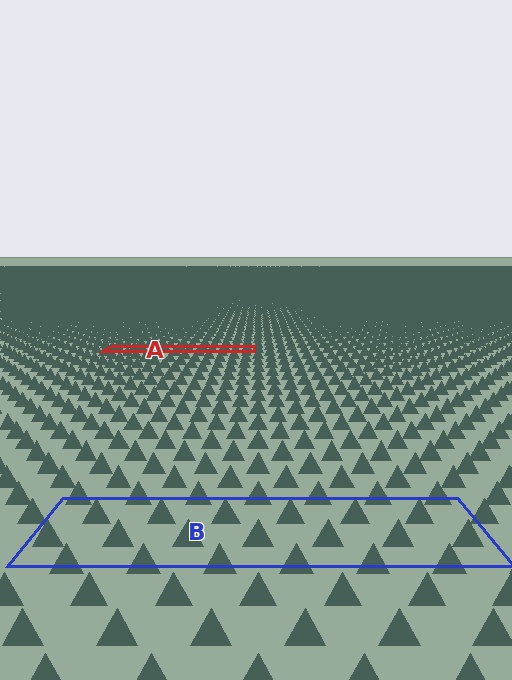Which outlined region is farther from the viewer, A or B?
Region A is farther from the viewer — the texture elements inside it appear smaller and more densely packed.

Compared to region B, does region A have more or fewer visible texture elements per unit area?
Region A has more texture elements per unit area — they are packed more densely because it is farther away.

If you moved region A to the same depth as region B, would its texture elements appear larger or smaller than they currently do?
They would appear larger. At a closer depth, the same texture elements are projected at a bigger on-screen size.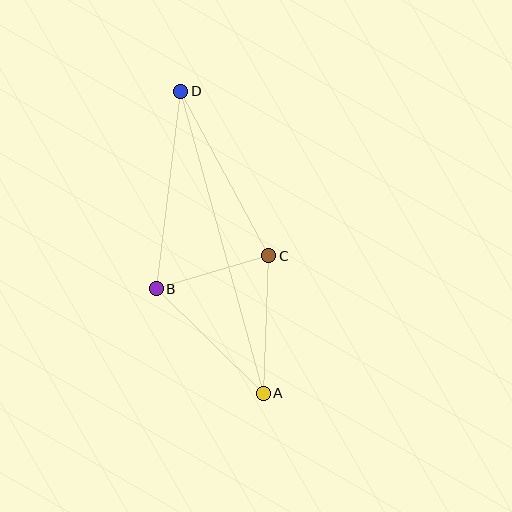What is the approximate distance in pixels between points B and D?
The distance between B and D is approximately 199 pixels.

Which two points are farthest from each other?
Points A and D are farthest from each other.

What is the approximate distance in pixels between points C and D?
The distance between C and D is approximately 187 pixels.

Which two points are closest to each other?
Points B and C are closest to each other.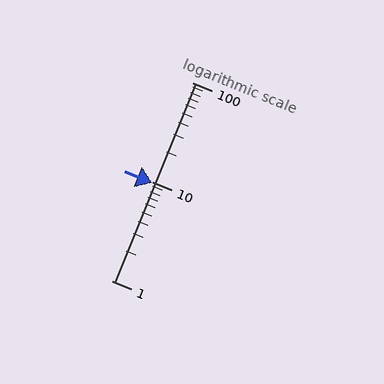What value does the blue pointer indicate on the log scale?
The pointer indicates approximately 9.7.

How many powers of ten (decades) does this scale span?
The scale spans 2 decades, from 1 to 100.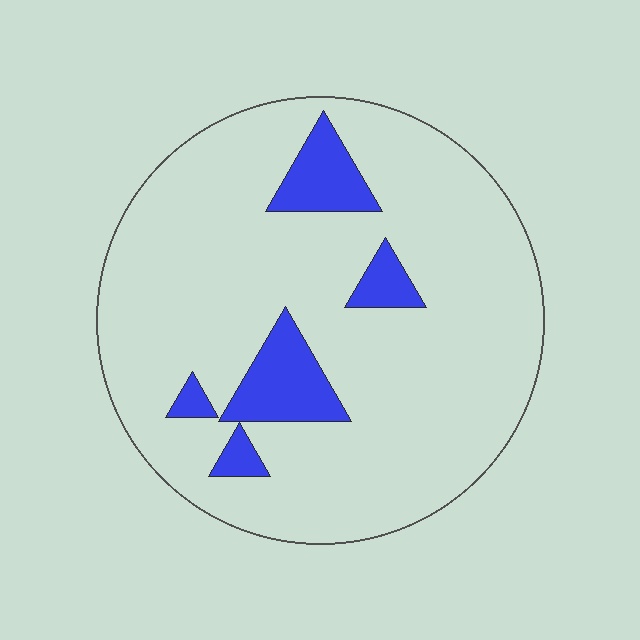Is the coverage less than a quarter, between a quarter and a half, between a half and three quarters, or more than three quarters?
Less than a quarter.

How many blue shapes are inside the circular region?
5.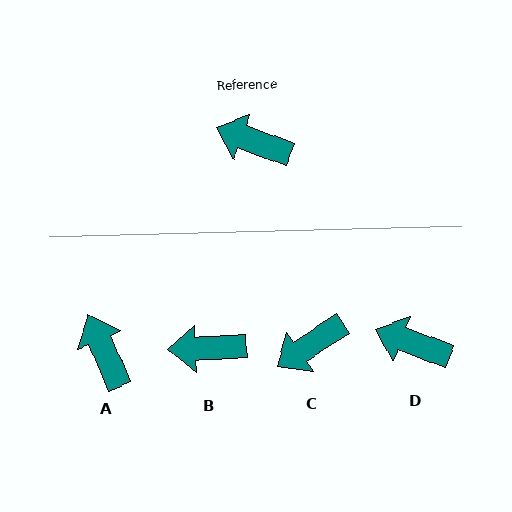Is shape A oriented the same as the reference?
No, it is off by about 46 degrees.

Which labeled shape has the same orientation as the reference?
D.